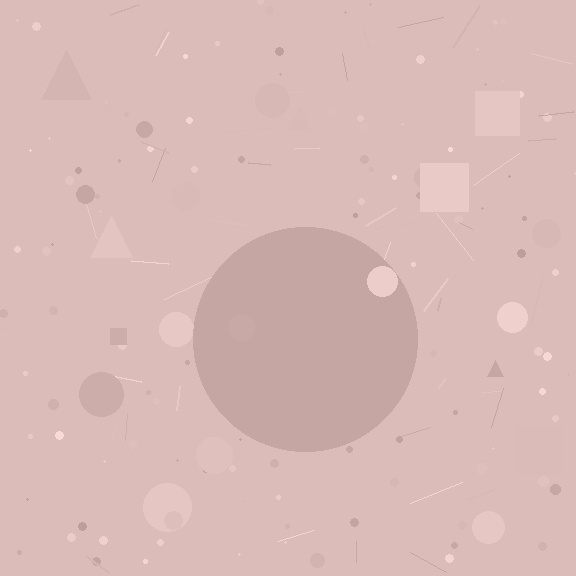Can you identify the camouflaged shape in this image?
The camouflaged shape is a circle.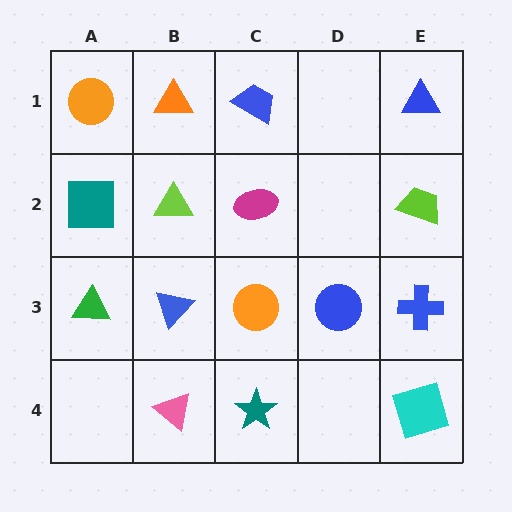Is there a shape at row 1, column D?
No, that cell is empty.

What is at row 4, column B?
A pink triangle.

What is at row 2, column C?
A magenta ellipse.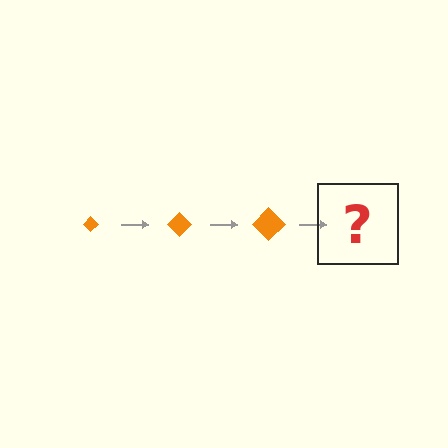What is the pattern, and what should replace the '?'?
The pattern is that the diamond gets progressively larger each step. The '?' should be an orange diamond, larger than the previous one.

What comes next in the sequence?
The next element should be an orange diamond, larger than the previous one.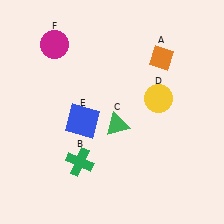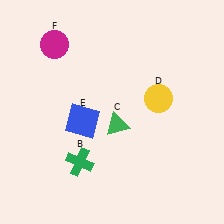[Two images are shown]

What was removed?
The orange diamond (A) was removed in Image 2.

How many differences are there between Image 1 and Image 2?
There is 1 difference between the two images.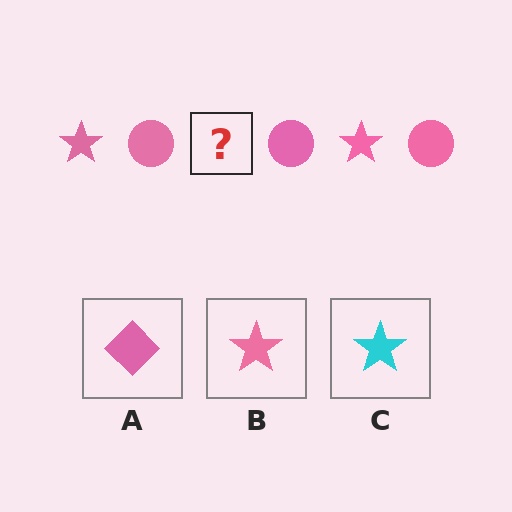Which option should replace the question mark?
Option B.